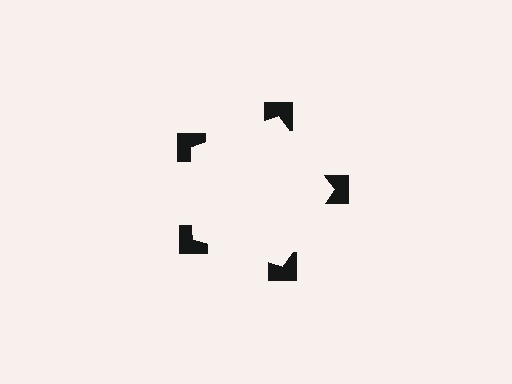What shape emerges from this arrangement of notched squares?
An illusory pentagon — its edges are inferred from the aligned wedge cuts in the notched squares, not physically drawn.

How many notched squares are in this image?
There are 5 — one at each vertex of the illusory pentagon.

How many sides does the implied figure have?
5 sides.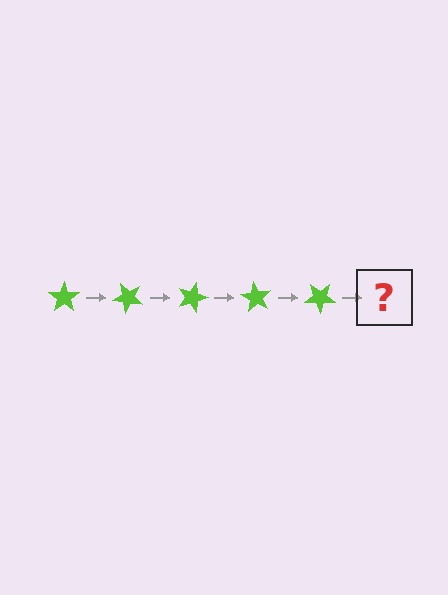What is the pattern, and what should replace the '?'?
The pattern is that the star rotates 45 degrees each step. The '?' should be a lime star rotated 225 degrees.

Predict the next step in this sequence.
The next step is a lime star rotated 225 degrees.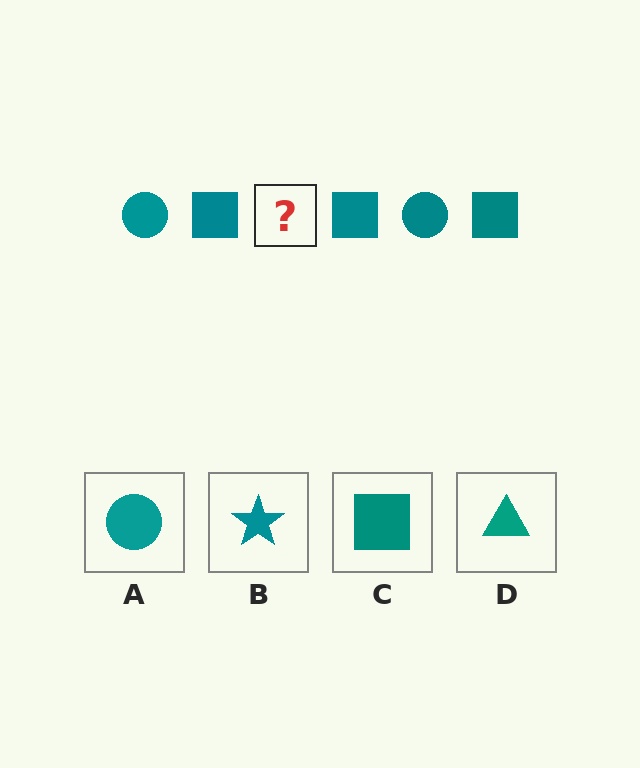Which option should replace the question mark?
Option A.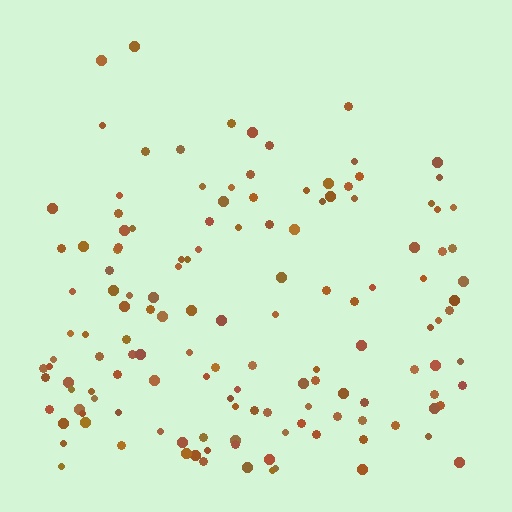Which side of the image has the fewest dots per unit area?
The top.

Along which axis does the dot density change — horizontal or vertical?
Vertical.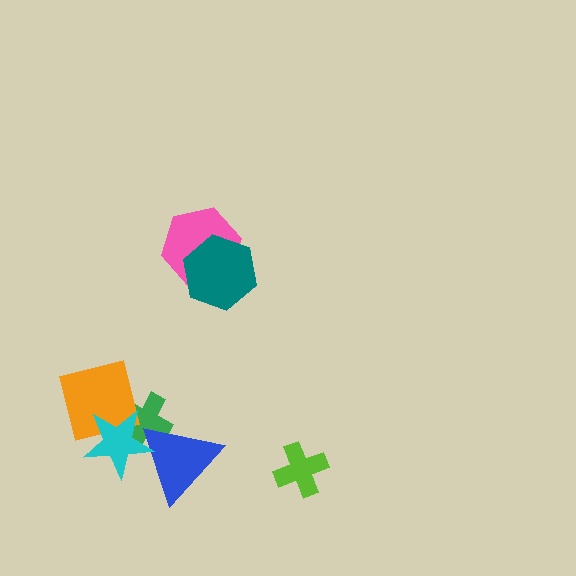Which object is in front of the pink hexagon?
The teal hexagon is in front of the pink hexagon.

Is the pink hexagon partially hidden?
Yes, it is partially covered by another shape.